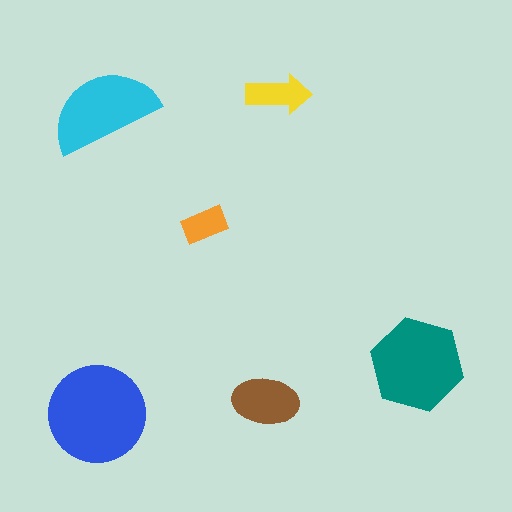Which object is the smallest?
The orange rectangle.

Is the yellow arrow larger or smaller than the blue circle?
Smaller.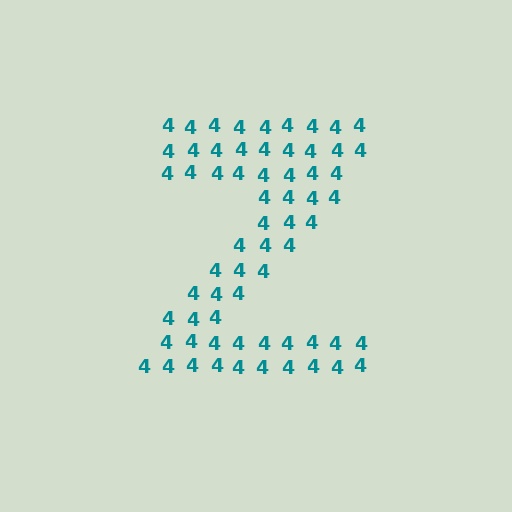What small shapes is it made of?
It is made of small digit 4's.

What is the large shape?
The large shape is the letter Z.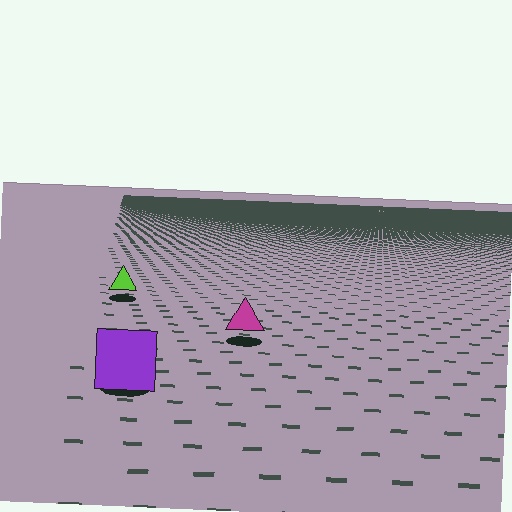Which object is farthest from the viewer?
The lime triangle is farthest from the viewer. It appears smaller and the ground texture around it is denser.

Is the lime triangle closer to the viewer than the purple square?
No. The purple square is closer — you can tell from the texture gradient: the ground texture is coarser near it.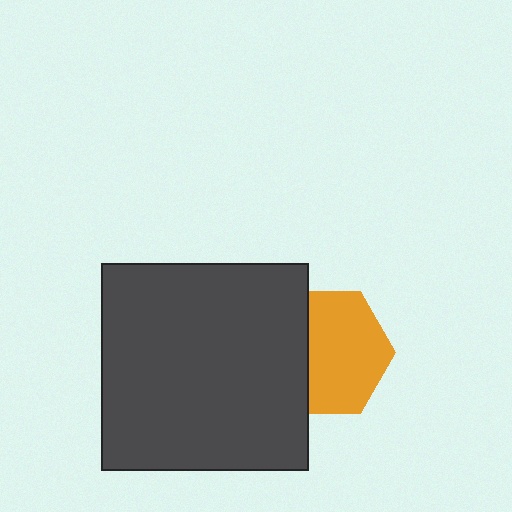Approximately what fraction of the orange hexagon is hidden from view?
Roughly 36% of the orange hexagon is hidden behind the dark gray square.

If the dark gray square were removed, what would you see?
You would see the complete orange hexagon.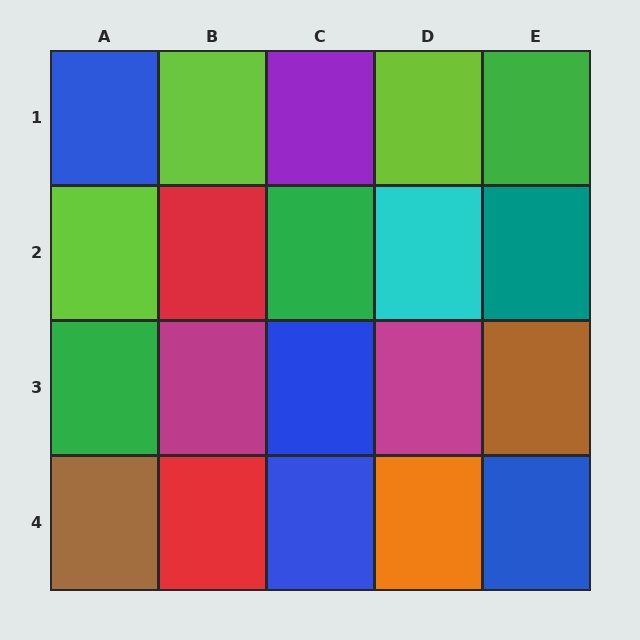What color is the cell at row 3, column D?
Magenta.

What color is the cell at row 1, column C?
Purple.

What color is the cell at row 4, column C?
Blue.